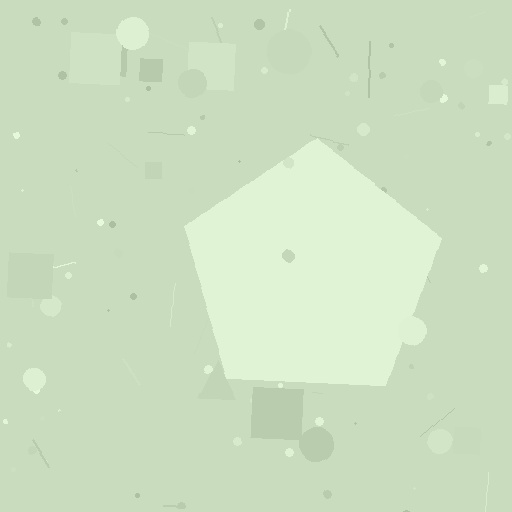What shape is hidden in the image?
A pentagon is hidden in the image.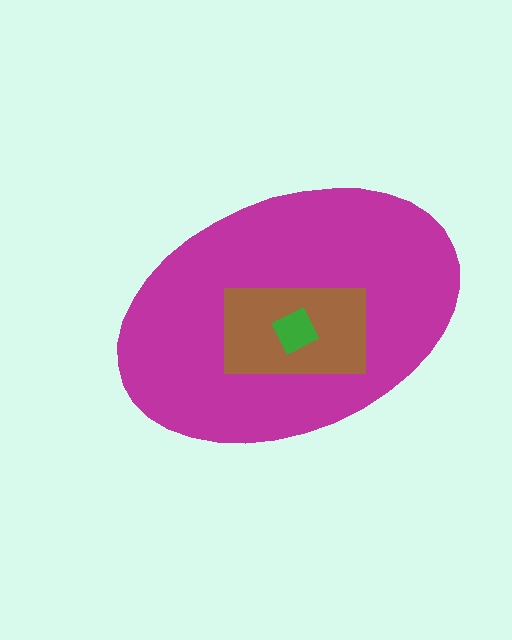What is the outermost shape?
The magenta ellipse.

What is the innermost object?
The green square.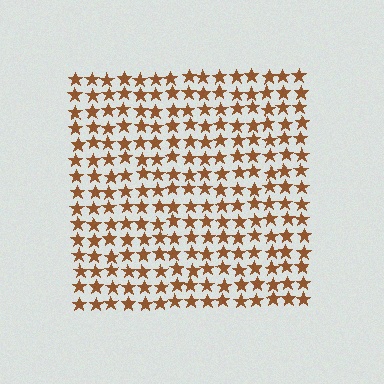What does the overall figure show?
The overall figure shows a square.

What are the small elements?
The small elements are stars.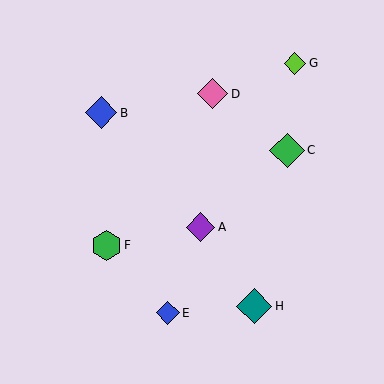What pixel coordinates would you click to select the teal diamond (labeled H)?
Click at (254, 306) to select the teal diamond H.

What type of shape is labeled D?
Shape D is a pink diamond.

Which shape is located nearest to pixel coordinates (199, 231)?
The purple diamond (labeled A) at (200, 227) is nearest to that location.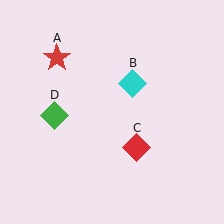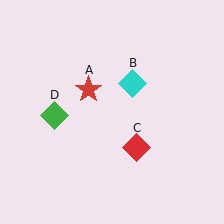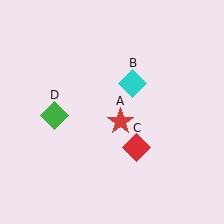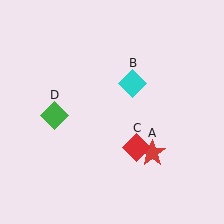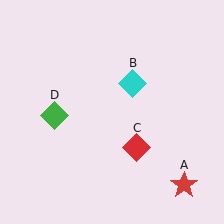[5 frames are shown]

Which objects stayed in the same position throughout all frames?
Cyan diamond (object B) and red diamond (object C) and green diamond (object D) remained stationary.